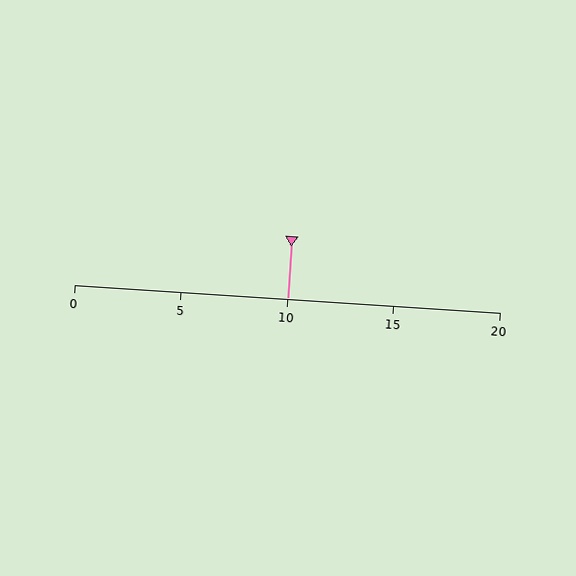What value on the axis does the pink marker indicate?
The marker indicates approximately 10.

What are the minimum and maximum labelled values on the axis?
The axis runs from 0 to 20.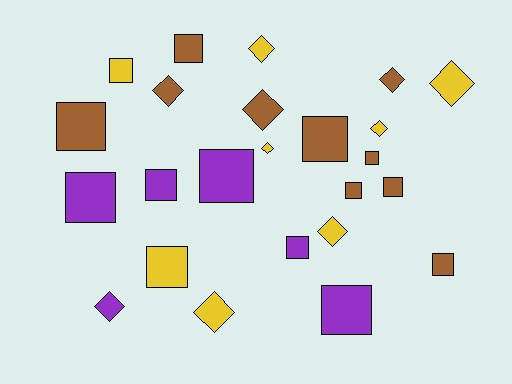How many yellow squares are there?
There are 2 yellow squares.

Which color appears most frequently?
Brown, with 10 objects.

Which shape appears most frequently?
Square, with 14 objects.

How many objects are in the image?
There are 24 objects.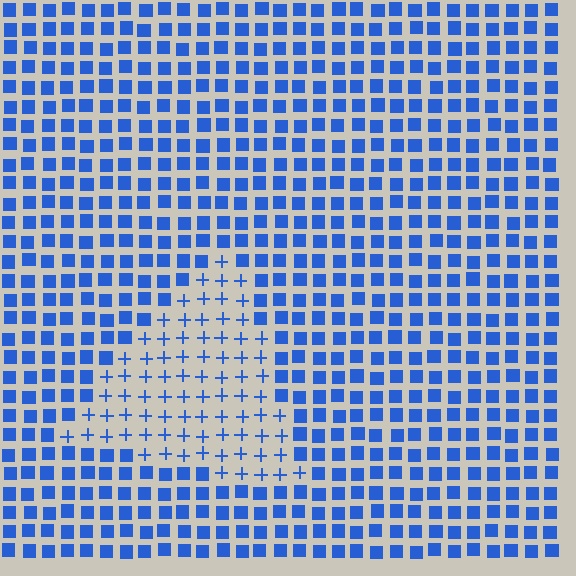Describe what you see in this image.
The image is filled with small blue elements arranged in a uniform grid. A triangle-shaped region contains plus signs, while the surrounding area contains squares. The boundary is defined purely by the change in element shape.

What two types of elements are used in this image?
The image uses plus signs inside the triangle region and squares outside it.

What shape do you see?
I see a triangle.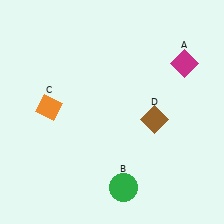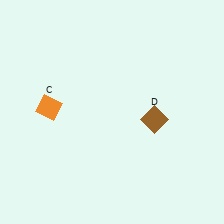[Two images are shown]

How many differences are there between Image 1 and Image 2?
There are 2 differences between the two images.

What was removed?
The magenta diamond (A), the green circle (B) were removed in Image 2.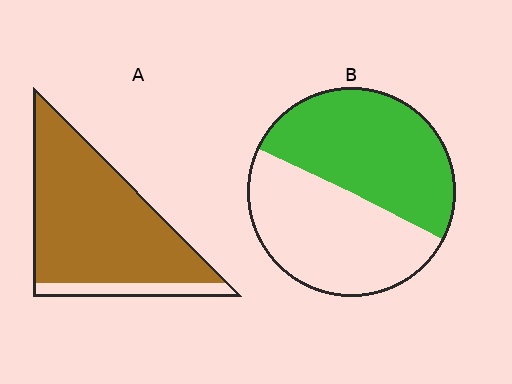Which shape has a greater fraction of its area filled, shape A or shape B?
Shape A.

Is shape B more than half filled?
Roughly half.